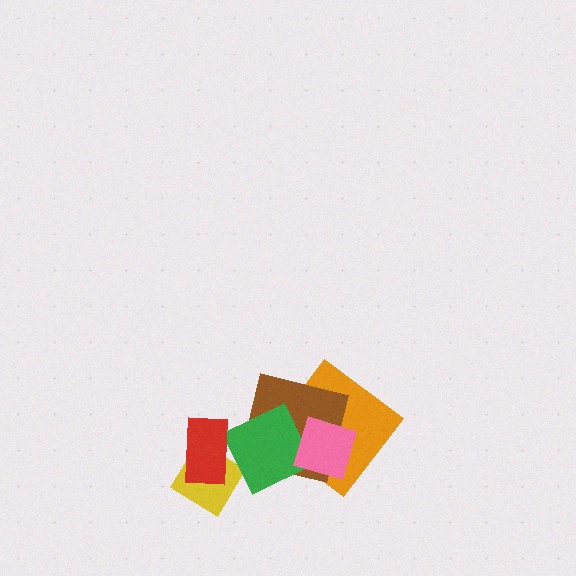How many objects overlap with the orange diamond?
3 objects overlap with the orange diamond.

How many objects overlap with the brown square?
3 objects overlap with the brown square.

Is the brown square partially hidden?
Yes, it is partially covered by another shape.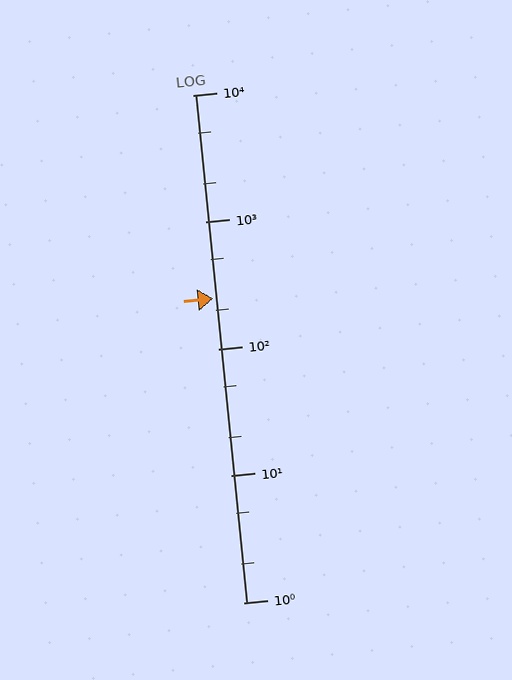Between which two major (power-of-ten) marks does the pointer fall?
The pointer is between 100 and 1000.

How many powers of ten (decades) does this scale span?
The scale spans 4 decades, from 1 to 10000.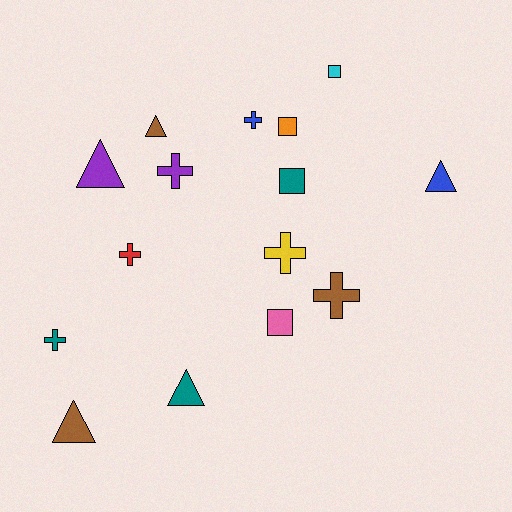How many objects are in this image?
There are 15 objects.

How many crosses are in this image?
There are 6 crosses.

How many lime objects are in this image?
There are no lime objects.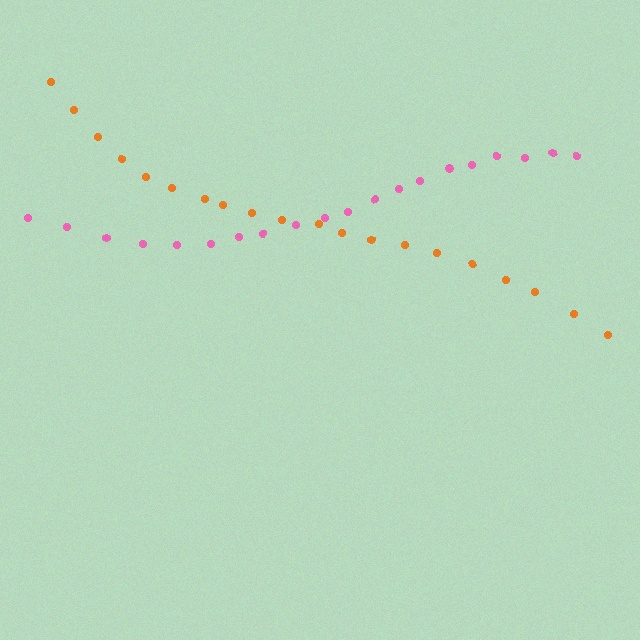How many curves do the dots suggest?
There are 2 distinct paths.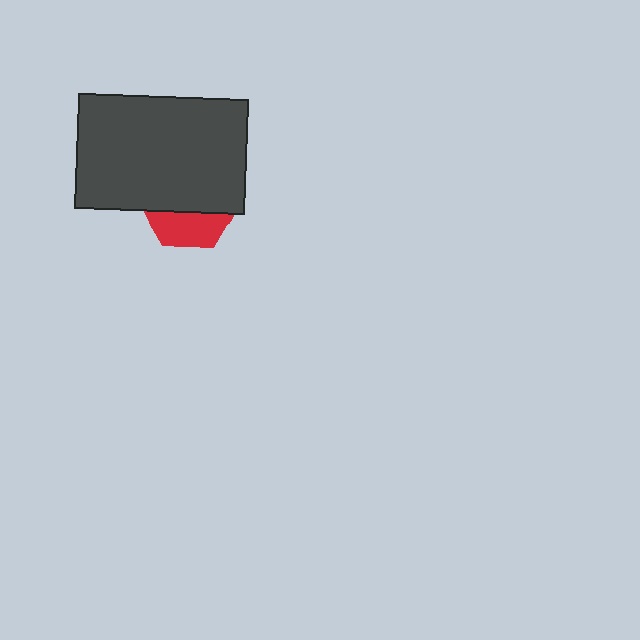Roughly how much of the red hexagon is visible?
A small part of it is visible (roughly 35%).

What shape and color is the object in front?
The object in front is a dark gray rectangle.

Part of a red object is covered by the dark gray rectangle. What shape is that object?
It is a hexagon.